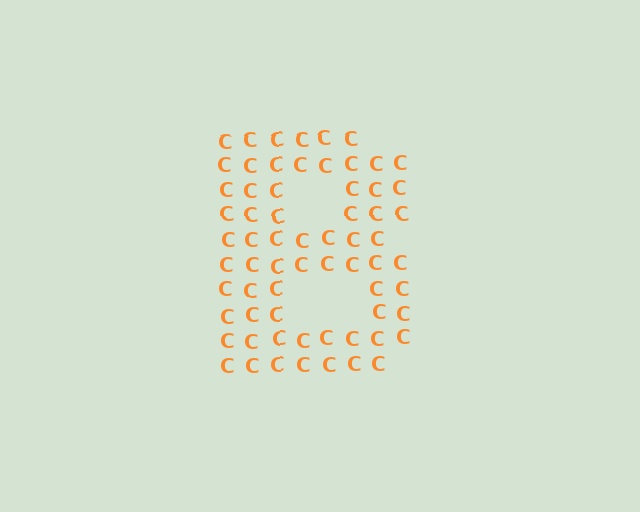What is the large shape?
The large shape is the letter B.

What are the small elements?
The small elements are letter C's.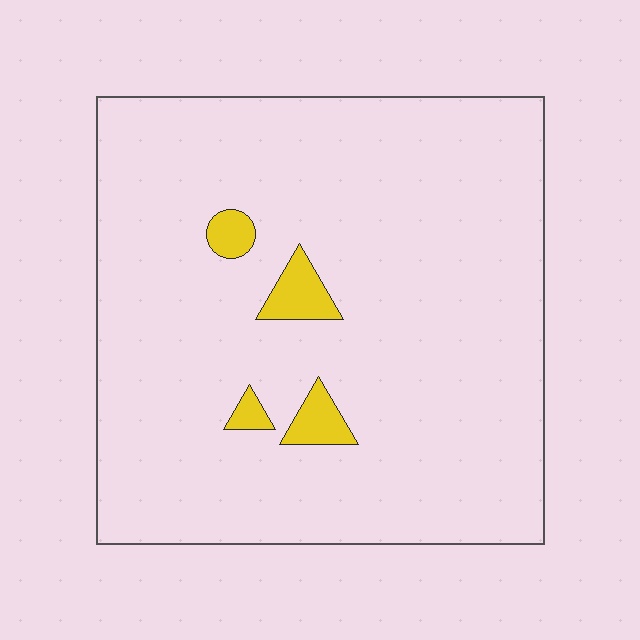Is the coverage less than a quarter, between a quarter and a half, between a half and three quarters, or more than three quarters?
Less than a quarter.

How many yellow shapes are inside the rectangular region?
4.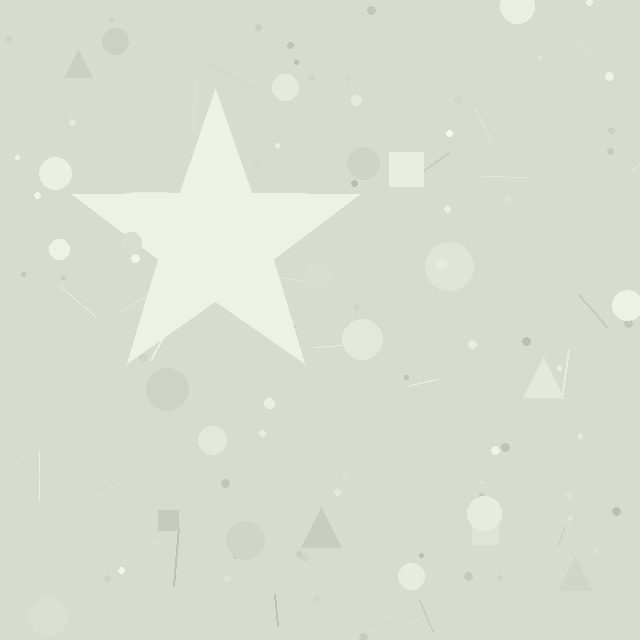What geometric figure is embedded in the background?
A star is embedded in the background.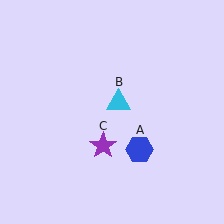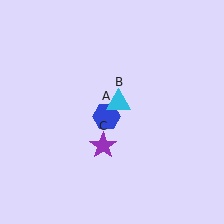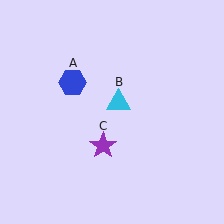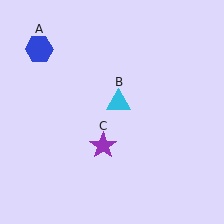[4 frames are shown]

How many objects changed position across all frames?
1 object changed position: blue hexagon (object A).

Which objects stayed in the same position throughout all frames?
Cyan triangle (object B) and purple star (object C) remained stationary.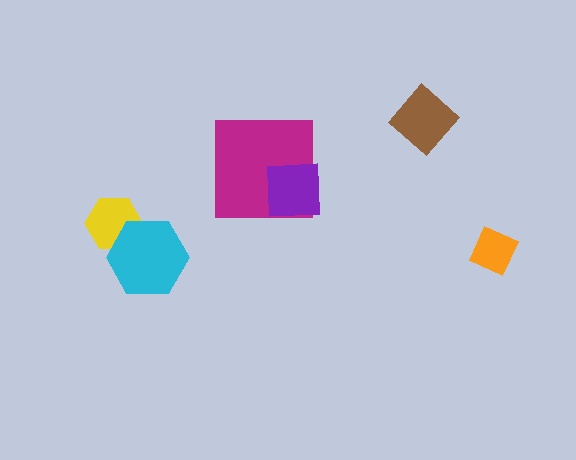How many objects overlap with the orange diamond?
0 objects overlap with the orange diamond.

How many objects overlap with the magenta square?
1 object overlaps with the magenta square.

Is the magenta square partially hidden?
Yes, it is partially covered by another shape.